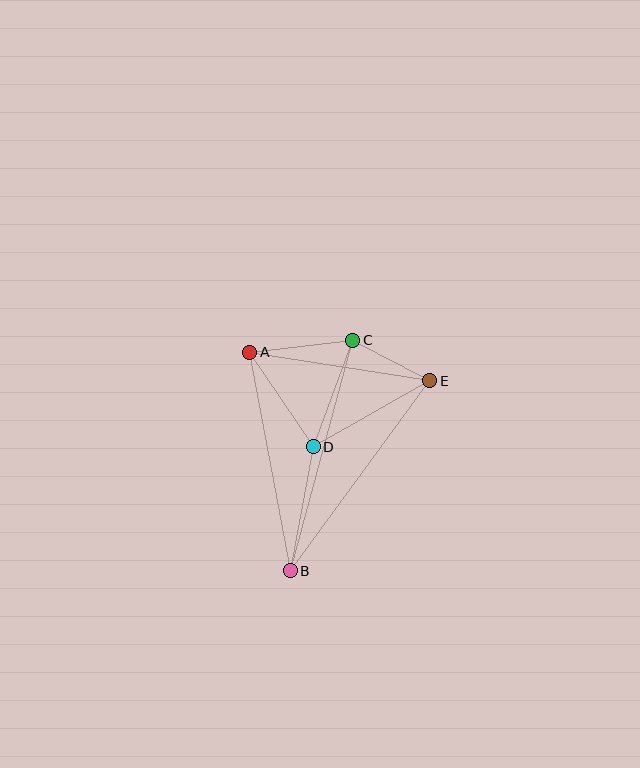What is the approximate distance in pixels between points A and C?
The distance between A and C is approximately 103 pixels.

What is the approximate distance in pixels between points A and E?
The distance between A and E is approximately 182 pixels.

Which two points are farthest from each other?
Points B and C are farthest from each other.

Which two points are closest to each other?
Points C and E are closest to each other.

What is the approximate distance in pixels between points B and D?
The distance between B and D is approximately 126 pixels.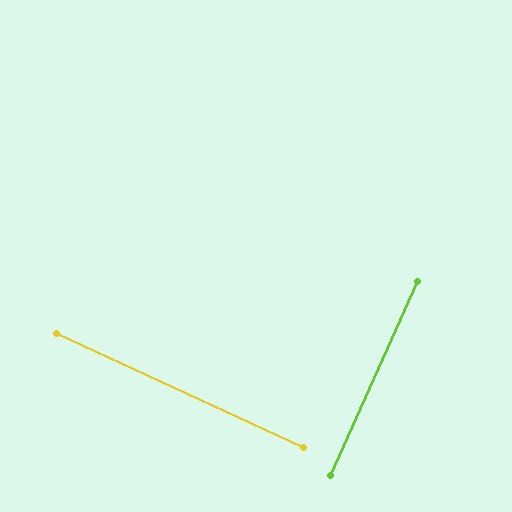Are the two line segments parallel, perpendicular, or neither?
Perpendicular — they meet at approximately 89°.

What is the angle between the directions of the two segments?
Approximately 89 degrees.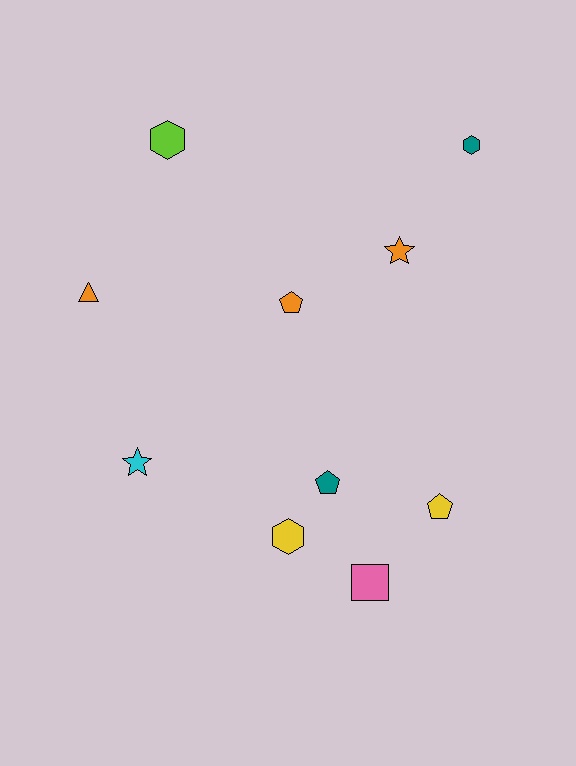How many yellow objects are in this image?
There are 2 yellow objects.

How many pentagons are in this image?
There are 3 pentagons.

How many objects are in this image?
There are 10 objects.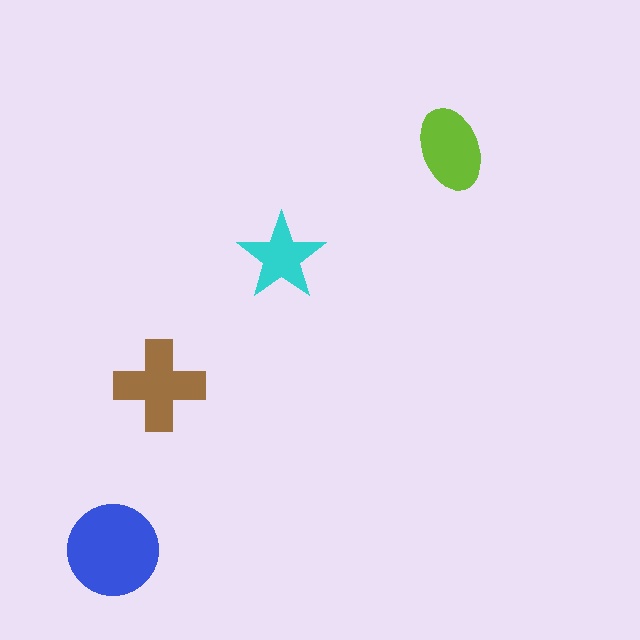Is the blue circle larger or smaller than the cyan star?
Larger.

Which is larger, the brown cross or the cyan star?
The brown cross.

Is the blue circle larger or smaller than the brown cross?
Larger.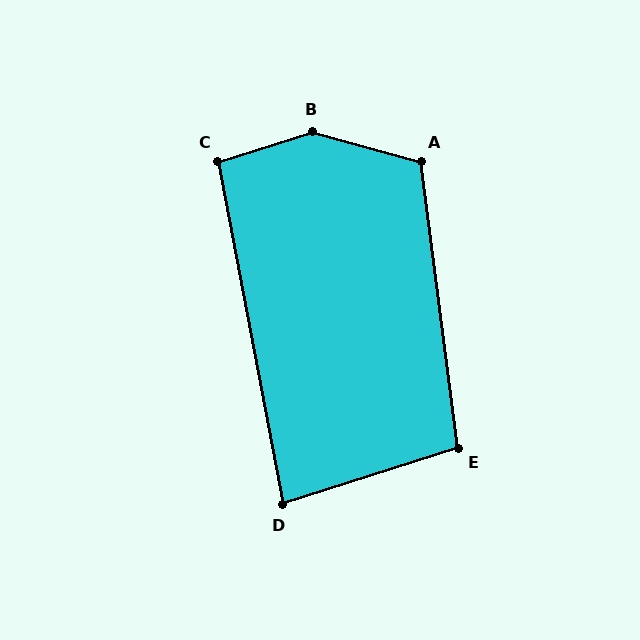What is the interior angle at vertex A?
Approximately 112 degrees (obtuse).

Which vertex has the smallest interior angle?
D, at approximately 83 degrees.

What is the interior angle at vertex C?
Approximately 97 degrees (obtuse).